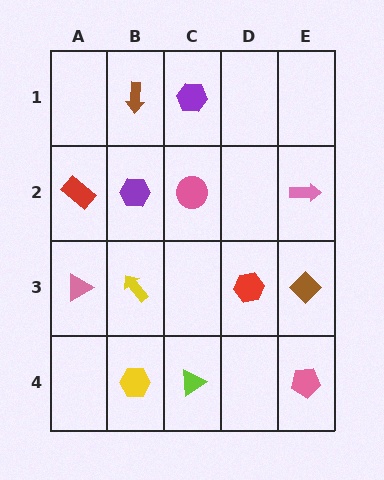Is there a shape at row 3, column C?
No, that cell is empty.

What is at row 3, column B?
A yellow arrow.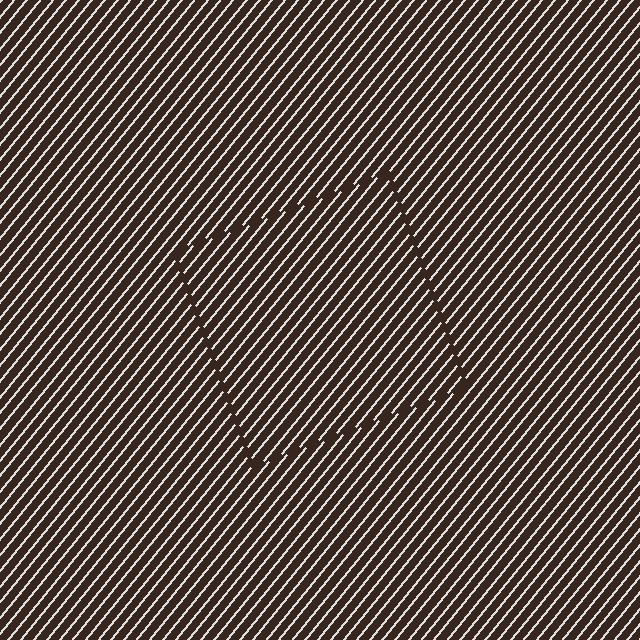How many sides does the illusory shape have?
4 sides — the line-ends trace a square.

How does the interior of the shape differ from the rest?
The interior of the shape contains the same grating, shifted by half a period — the contour is defined by the phase discontinuity where line-ends from the inner and outer gratings abut.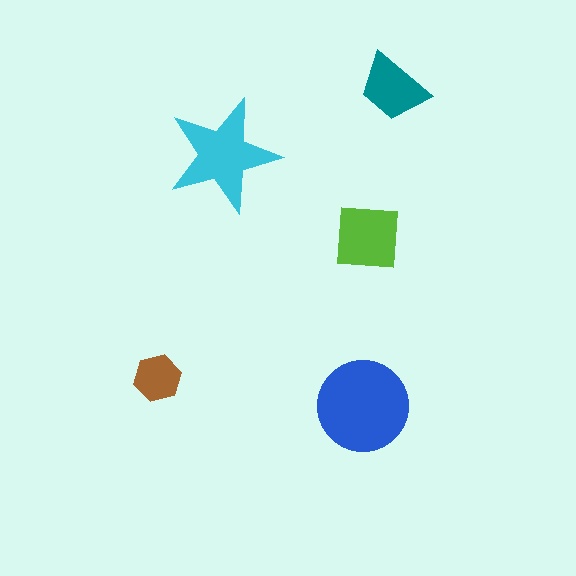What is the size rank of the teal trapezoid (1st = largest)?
4th.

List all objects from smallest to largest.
The brown hexagon, the teal trapezoid, the lime square, the cyan star, the blue circle.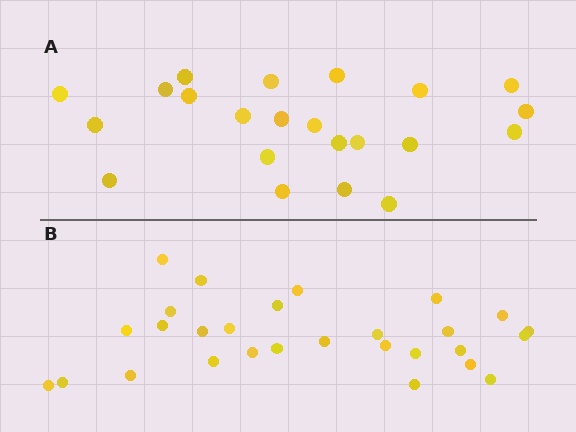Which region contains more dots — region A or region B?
Region B (the bottom region) has more dots.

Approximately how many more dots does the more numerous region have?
Region B has about 6 more dots than region A.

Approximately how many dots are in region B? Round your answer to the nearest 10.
About 30 dots. (The exact count is 28, which rounds to 30.)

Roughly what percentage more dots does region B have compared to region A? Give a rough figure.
About 25% more.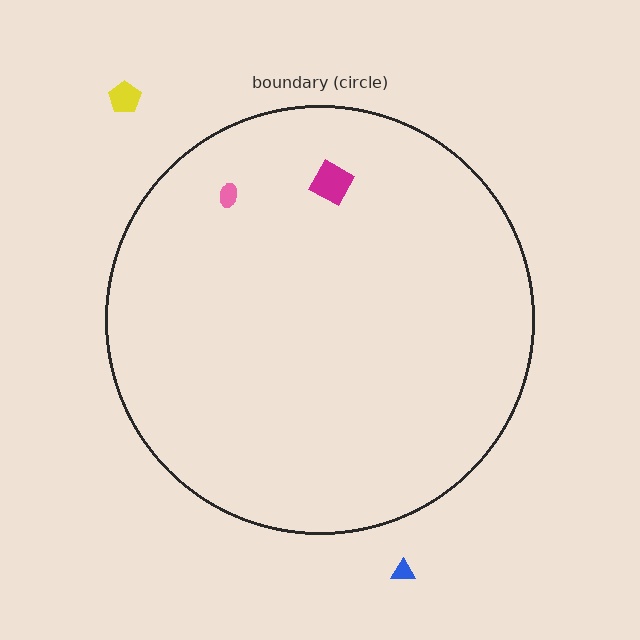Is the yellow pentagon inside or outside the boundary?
Outside.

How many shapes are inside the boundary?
2 inside, 2 outside.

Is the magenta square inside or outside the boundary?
Inside.